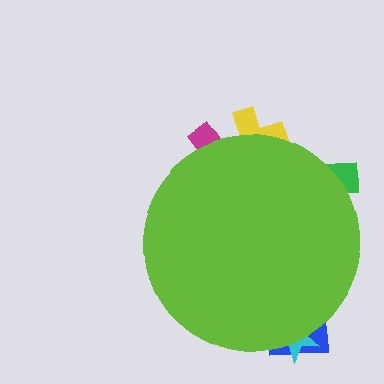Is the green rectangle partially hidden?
Yes, the green rectangle is partially hidden behind the lime circle.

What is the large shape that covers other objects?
A lime circle.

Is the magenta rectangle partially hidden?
Yes, the magenta rectangle is partially hidden behind the lime circle.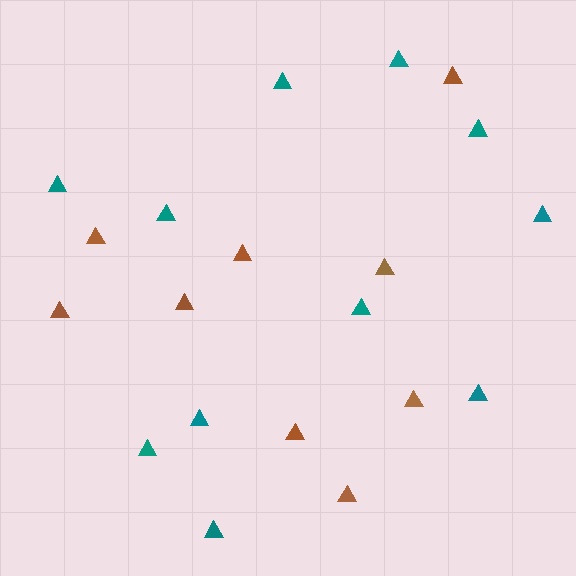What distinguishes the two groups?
There are 2 groups: one group of brown triangles (9) and one group of teal triangles (11).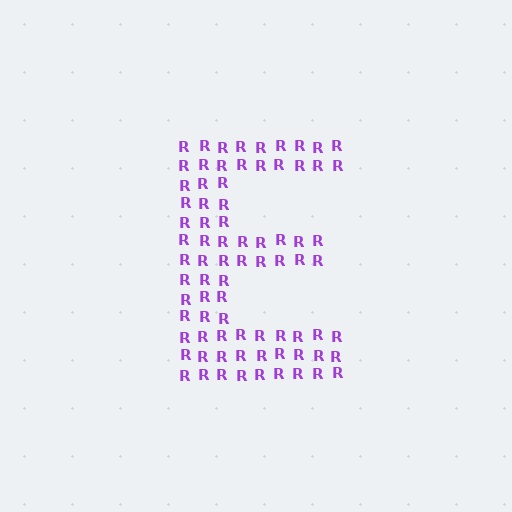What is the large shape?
The large shape is the letter E.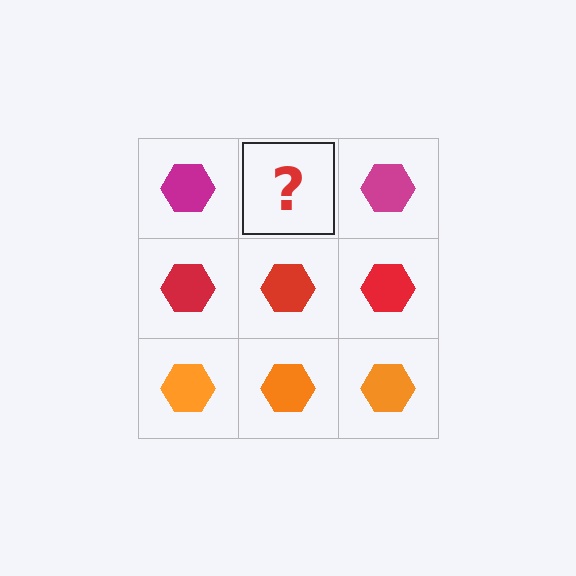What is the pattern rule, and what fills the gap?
The rule is that each row has a consistent color. The gap should be filled with a magenta hexagon.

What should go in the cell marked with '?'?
The missing cell should contain a magenta hexagon.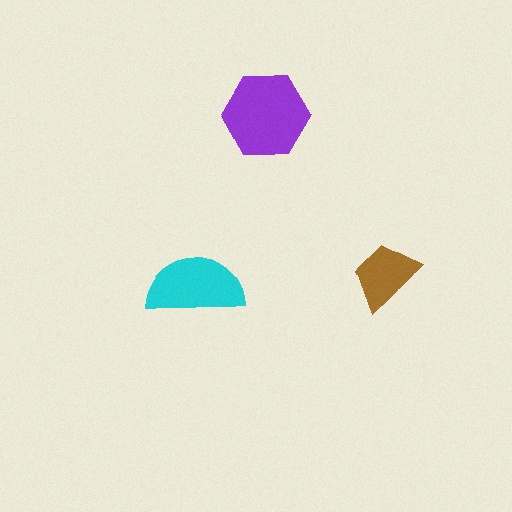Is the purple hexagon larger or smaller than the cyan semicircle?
Larger.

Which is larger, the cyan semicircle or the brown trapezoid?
The cyan semicircle.